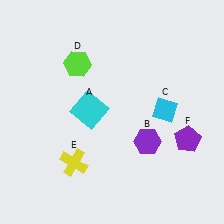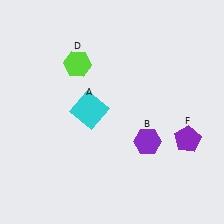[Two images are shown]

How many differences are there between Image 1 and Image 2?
There are 2 differences between the two images.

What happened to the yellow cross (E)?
The yellow cross (E) was removed in Image 2. It was in the bottom-left area of Image 1.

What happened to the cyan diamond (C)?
The cyan diamond (C) was removed in Image 2. It was in the top-right area of Image 1.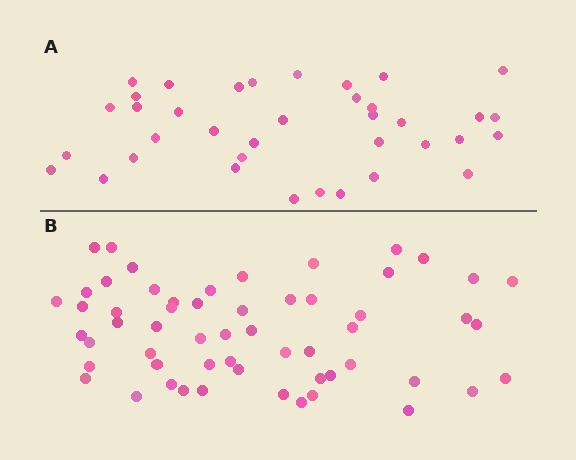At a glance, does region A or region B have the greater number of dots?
Region B (the bottom region) has more dots.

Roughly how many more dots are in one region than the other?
Region B has approximately 20 more dots than region A.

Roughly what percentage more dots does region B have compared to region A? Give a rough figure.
About 55% more.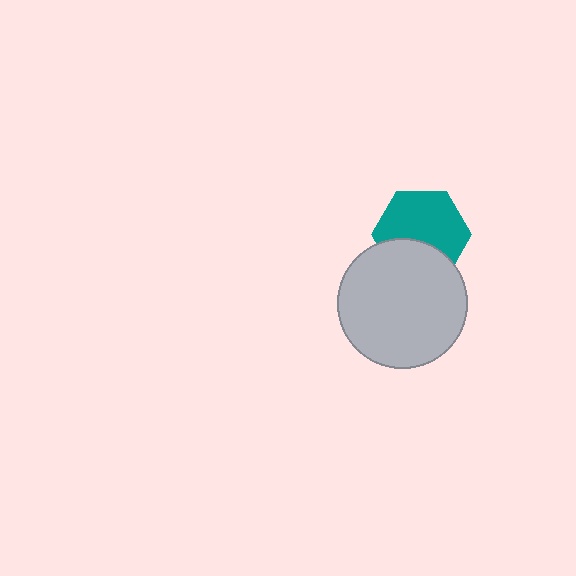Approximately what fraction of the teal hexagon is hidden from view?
Roughly 36% of the teal hexagon is hidden behind the light gray circle.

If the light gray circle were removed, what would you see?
You would see the complete teal hexagon.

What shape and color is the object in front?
The object in front is a light gray circle.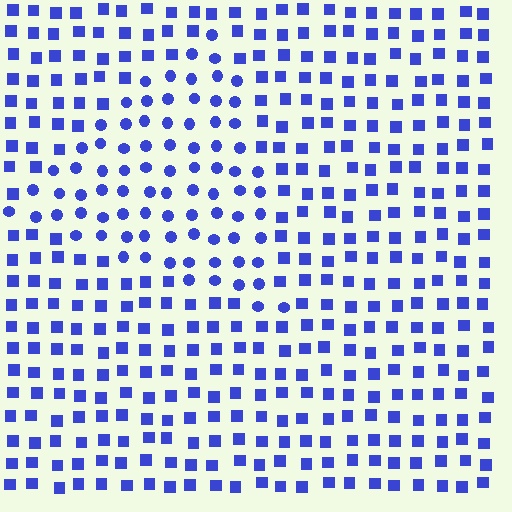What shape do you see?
I see a triangle.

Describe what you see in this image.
The image is filled with small blue elements arranged in a uniform grid. A triangle-shaped region contains circles, while the surrounding area contains squares. The boundary is defined purely by the change in element shape.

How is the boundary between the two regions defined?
The boundary is defined by a change in element shape: circles inside vs. squares outside. All elements share the same color and spacing.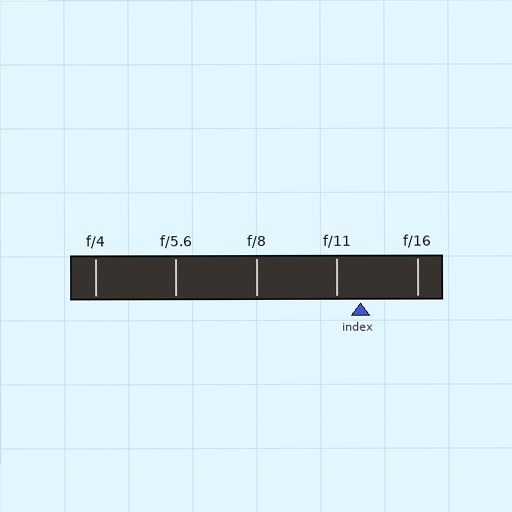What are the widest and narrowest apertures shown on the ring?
The widest aperture shown is f/4 and the narrowest is f/16.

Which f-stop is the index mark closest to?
The index mark is closest to f/11.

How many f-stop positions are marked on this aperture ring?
There are 5 f-stop positions marked.